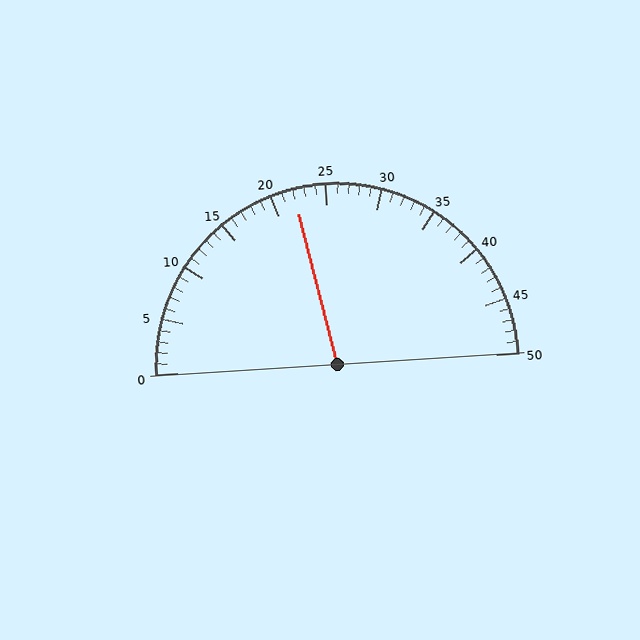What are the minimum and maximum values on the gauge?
The gauge ranges from 0 to 50.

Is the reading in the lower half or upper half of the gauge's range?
The reading is in the lower half of the range (0 to 50).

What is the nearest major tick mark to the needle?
The nearest major tick mark is 20.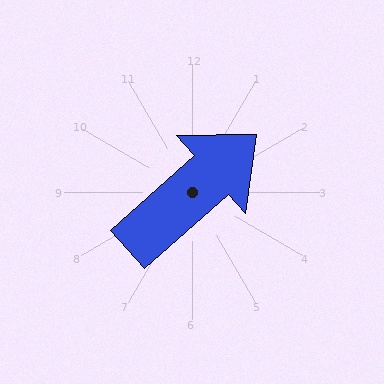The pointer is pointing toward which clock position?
Roughly 2 o'clock.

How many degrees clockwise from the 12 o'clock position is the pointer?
Approximately 48 degrees.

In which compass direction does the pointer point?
Northeast.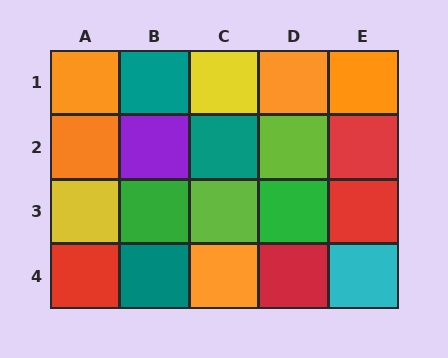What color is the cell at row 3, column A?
Yellow.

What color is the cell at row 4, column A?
Red.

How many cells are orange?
5 cells are orange.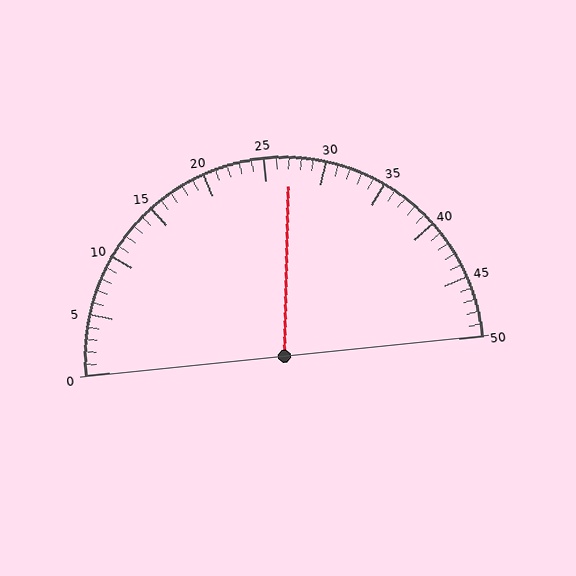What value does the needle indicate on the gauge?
The needle indicates approximately 27.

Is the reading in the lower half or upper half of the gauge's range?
The reading is in the upper half of the range (0 to 50).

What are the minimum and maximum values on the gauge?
The gauge ranges from 0 to 50.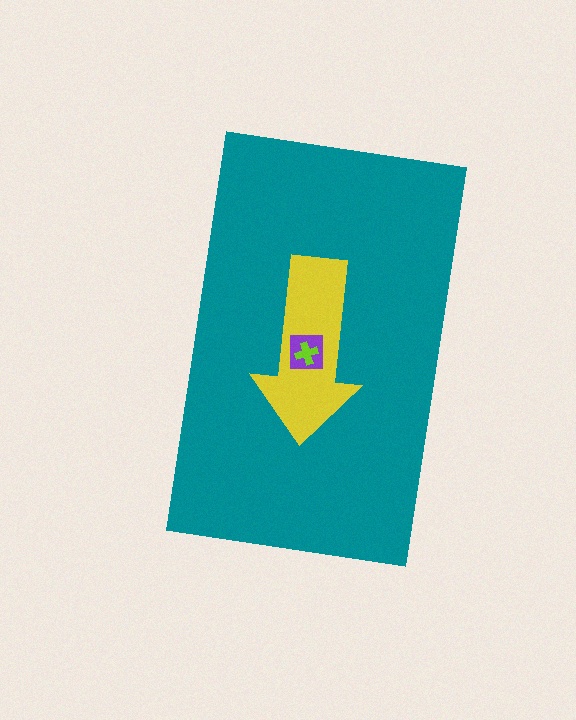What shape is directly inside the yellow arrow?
The purple square.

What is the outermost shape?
The teal rectangle.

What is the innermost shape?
The lime cross.